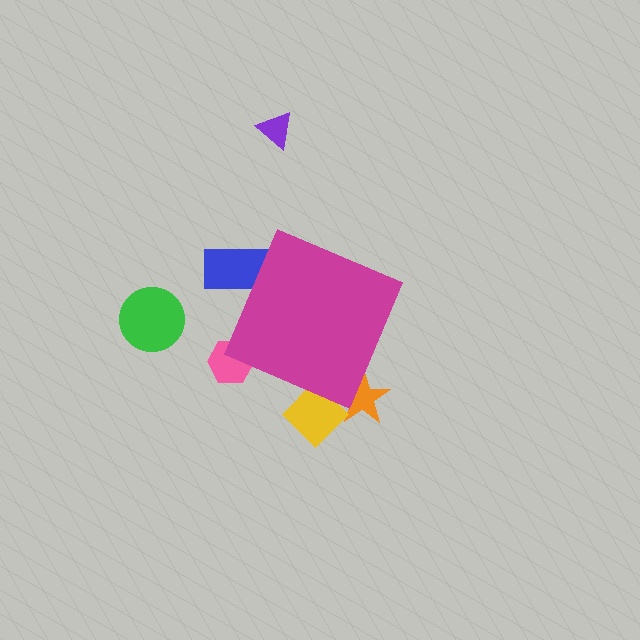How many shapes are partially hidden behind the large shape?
4 shapes are partially hidden.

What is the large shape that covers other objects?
A magenta diamond.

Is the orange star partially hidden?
Yes, the orange star is partially hidden behind the magenta diamond.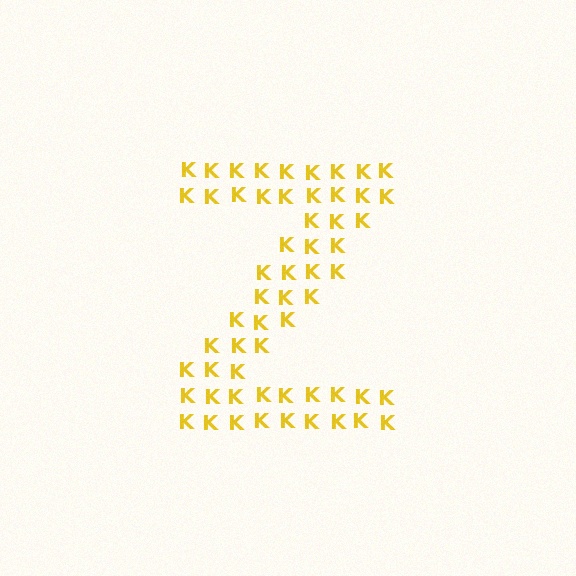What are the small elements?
The small elements are letter K's.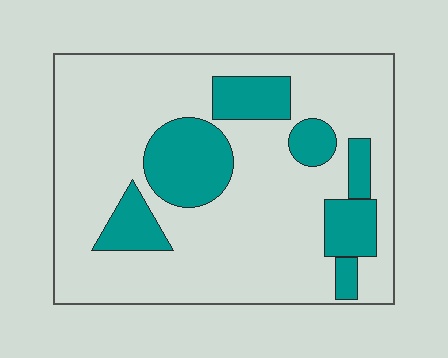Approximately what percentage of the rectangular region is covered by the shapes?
Approximately 25%.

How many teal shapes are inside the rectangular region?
7.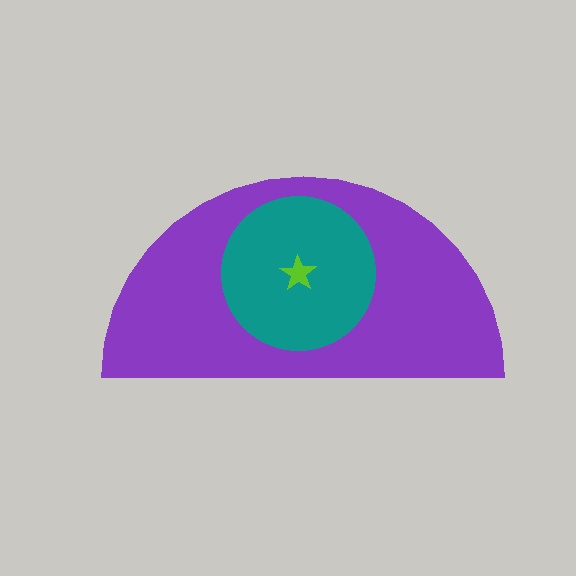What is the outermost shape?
The purple semicircle.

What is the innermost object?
The lime star.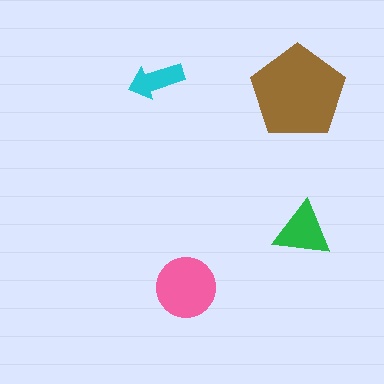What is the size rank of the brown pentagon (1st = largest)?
1st.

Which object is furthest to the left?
The cyan arrow is leftmost.